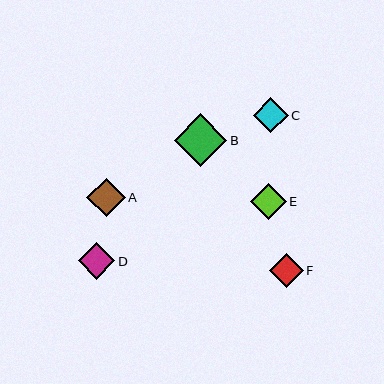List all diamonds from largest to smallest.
From largest to smallest: B, A, D, E, C, F.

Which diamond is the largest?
Diamond B is the largest with a size of approximately 52 pixels.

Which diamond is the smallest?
Diamond F is the smallest with a size of approximately 34 pixels.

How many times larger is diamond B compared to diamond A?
Diamond B is approximately 1.4 times the size of diamond A.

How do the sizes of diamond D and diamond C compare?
Diamond D and diamond C are approximately the same size.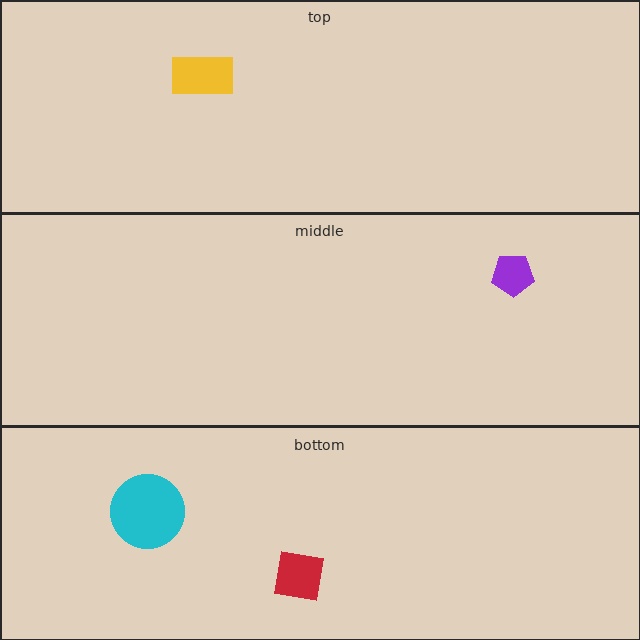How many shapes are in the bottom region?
2.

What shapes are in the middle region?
The purple pentagon.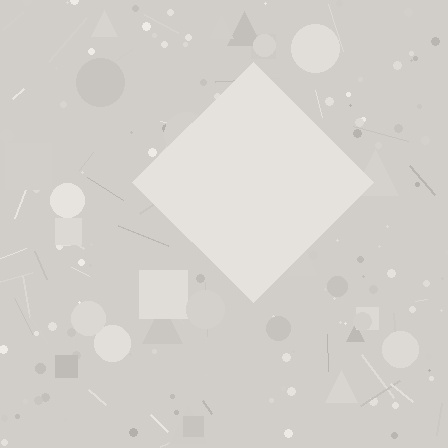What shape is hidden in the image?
A diamond is hidden in the image.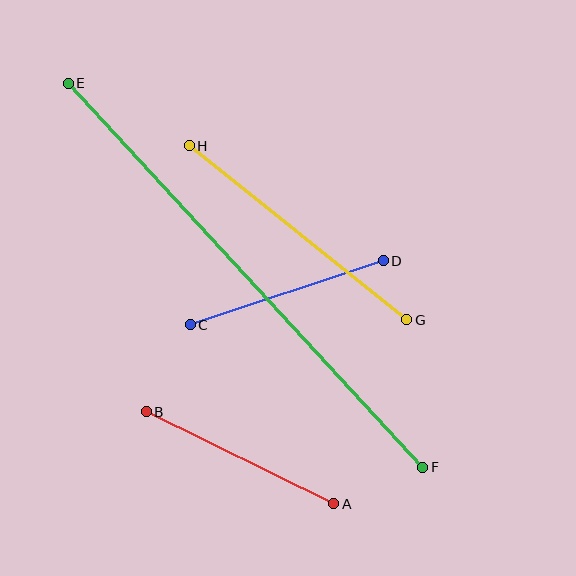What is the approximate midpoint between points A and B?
The midpoint is at approximately (240, 458) pixels.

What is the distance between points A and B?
The distance is approximately 209 pixels.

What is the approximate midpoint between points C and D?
The midpoint is at approximately (287, 293) pixels.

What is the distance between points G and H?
The distance is approximately 279 pixels.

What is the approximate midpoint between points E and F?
The midpoint is at approximately (246, 275) pixels.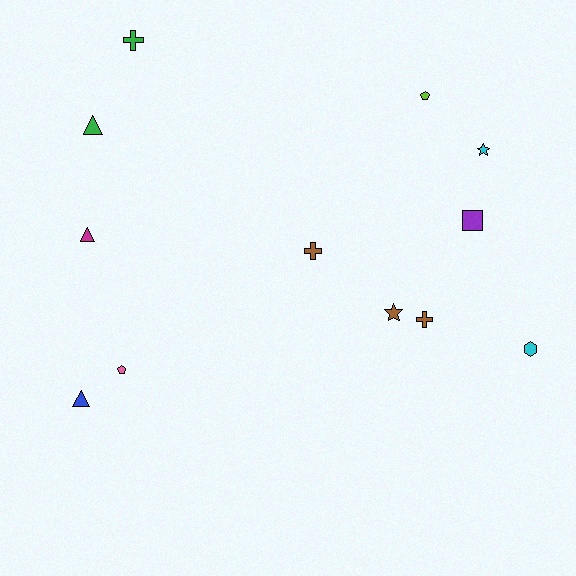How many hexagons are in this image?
There is 1 hexagon.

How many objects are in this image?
There are 12 objects.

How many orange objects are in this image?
There are no orange objects.